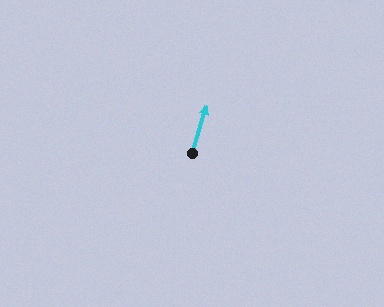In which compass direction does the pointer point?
North.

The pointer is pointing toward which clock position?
Roughly 1 o'clock.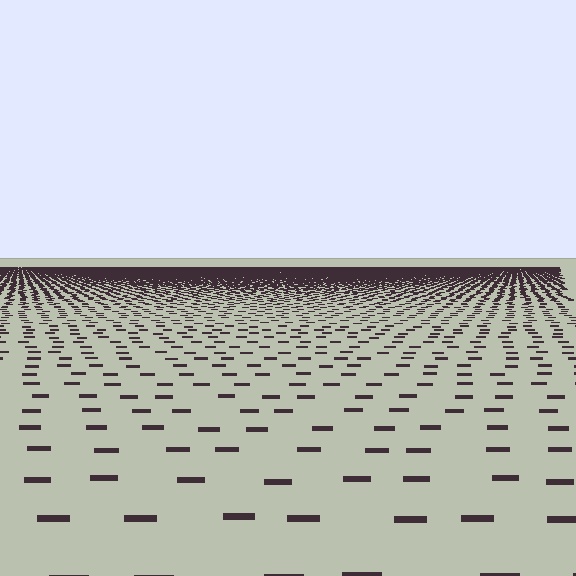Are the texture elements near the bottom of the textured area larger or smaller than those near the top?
Larger. Near the bottom, elements are closer to the viewer and appear at a bigger on-screen size.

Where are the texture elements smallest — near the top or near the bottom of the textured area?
Near the top.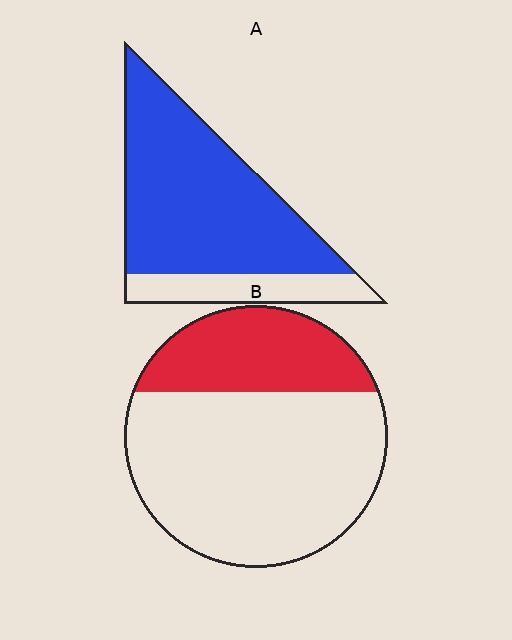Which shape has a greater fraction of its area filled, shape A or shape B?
Shape A.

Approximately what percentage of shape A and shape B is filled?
A is approximately 80% and B is approximately 30%.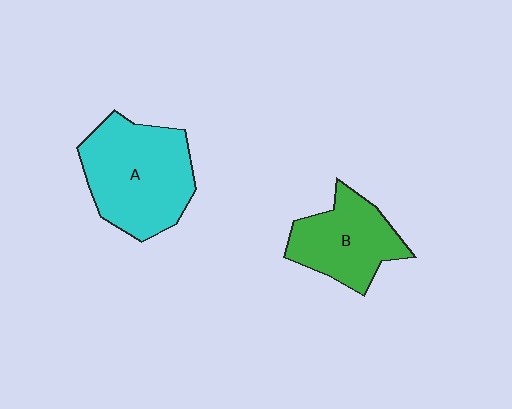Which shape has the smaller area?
Shape B (green).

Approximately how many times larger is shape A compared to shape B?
Approximately 1.4 times.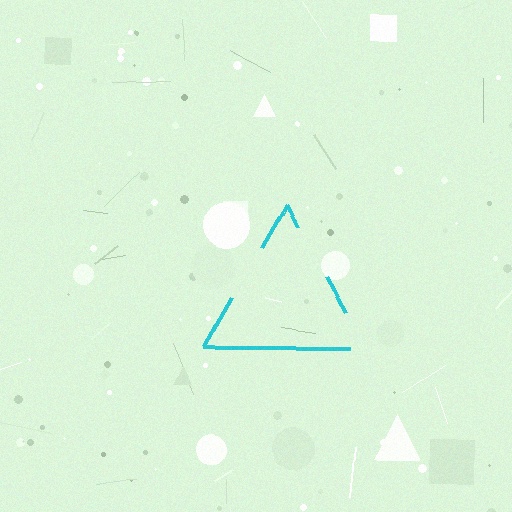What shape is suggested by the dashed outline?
The dashed outline suggests a triangle.